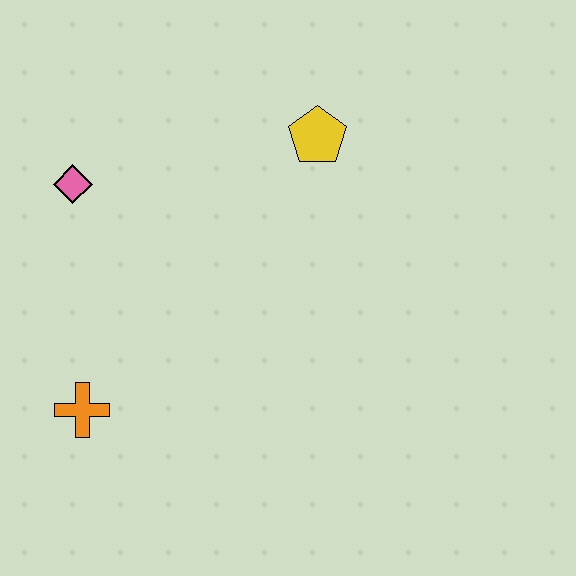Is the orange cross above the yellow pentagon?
No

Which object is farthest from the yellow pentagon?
The orange cross is farthest from the yellow pentagon.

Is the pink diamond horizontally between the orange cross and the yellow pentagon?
No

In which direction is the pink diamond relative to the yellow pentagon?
The pink diamond is to the left of the yellow pentagon.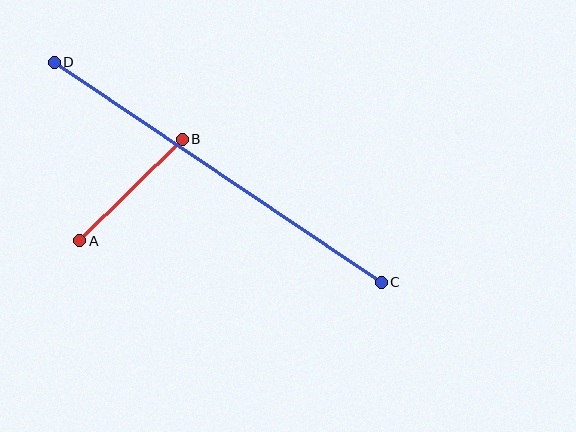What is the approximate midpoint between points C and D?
The midpoint is at approximately (218, 172) pixels.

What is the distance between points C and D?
The distance is approximately 394 pixels.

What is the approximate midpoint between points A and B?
The midpoint is at approximately (131, 190) pixels.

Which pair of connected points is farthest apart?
Points C and D are farthest apart.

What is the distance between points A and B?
The distance is approximately 144 pixels.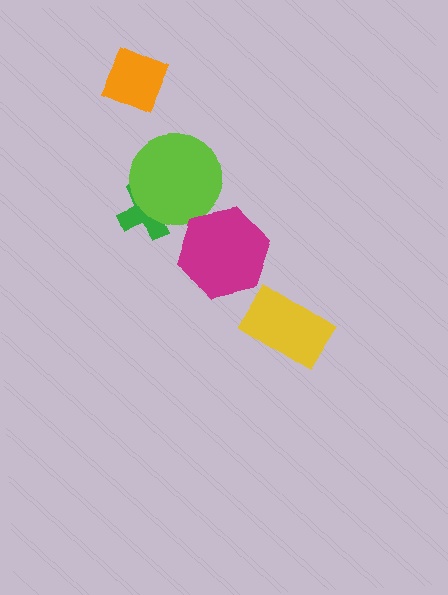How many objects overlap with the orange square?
0 objects overlap with the orange square.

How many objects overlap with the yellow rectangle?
0 objects overlap with the yellow rectangle.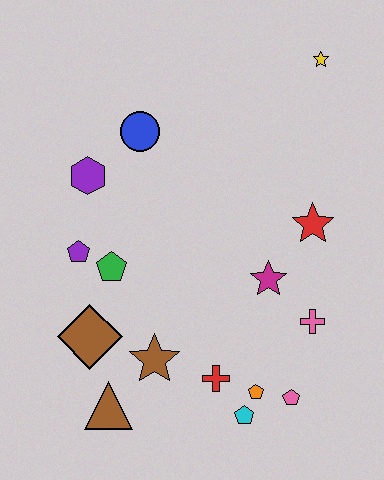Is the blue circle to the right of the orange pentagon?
No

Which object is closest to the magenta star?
The pink cross is closest to the magenta star.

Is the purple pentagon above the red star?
No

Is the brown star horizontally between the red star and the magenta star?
No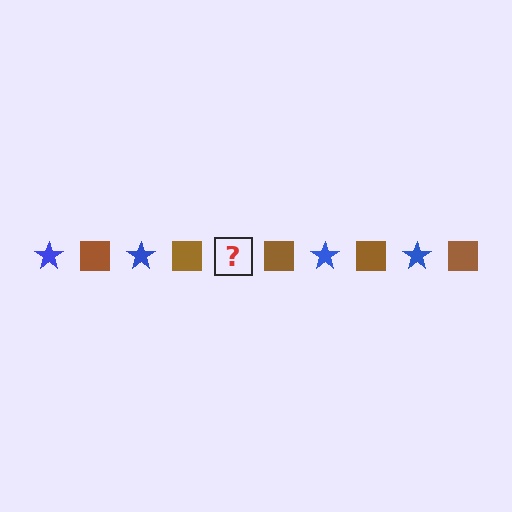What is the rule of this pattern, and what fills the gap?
The rule is that the pattern alternates between blue star and brown square. The gap should be filled with a blue star.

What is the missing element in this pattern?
The missing element is a blue star.